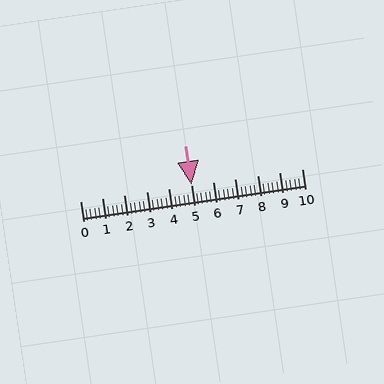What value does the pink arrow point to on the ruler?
The pink arrow points to approximately 5.0.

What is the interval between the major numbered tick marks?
The major tick marks are spaced 1 units apart.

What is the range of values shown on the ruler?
The ruler shows values from 0 to 10.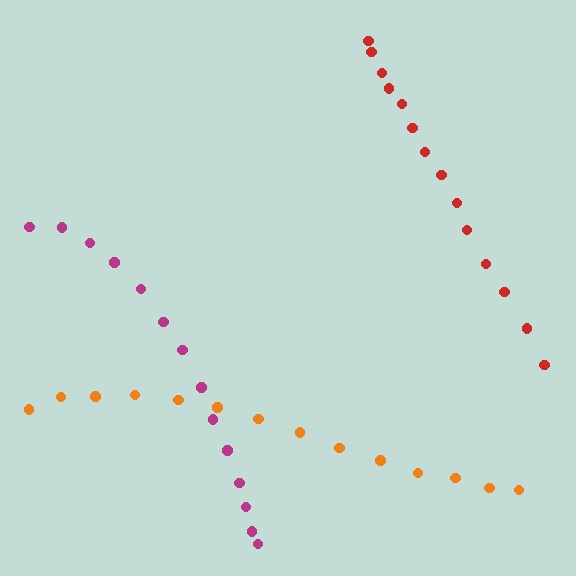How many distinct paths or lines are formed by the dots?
There are 3 distinct paths.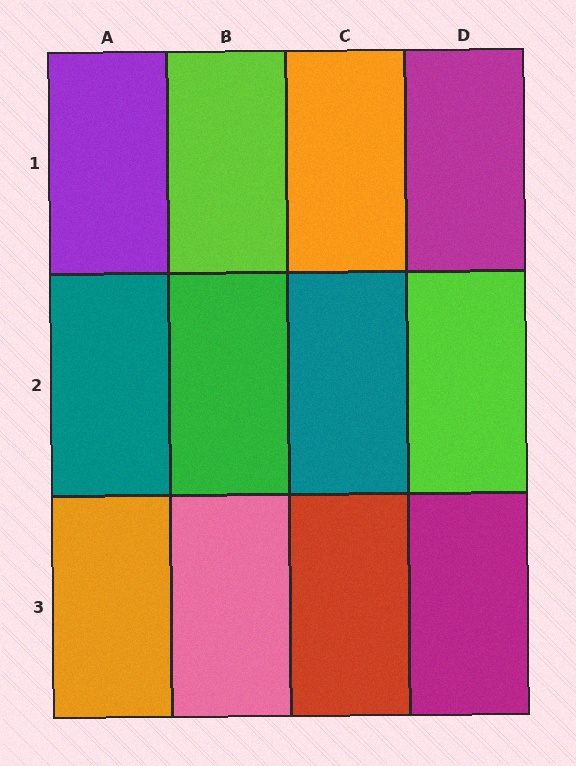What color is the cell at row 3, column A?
Orange.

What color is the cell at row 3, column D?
Magenta.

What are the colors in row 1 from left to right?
Purple, lime, orange, magenta.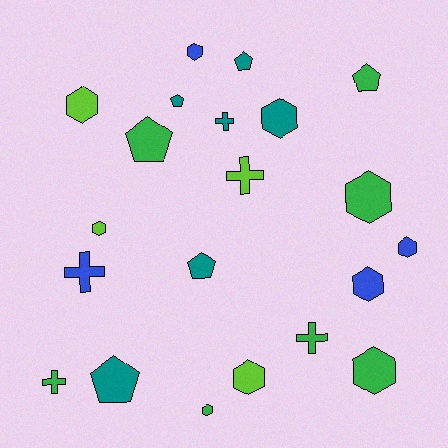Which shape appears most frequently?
Hexagon, with 10 objects.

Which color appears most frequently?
Green, with 7 objects.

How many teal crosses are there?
There is 1 teal cross.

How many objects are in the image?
There are 21 objects.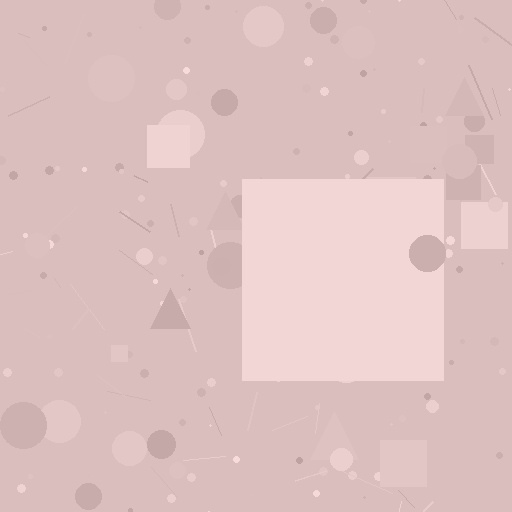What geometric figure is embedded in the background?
A square is embedded in the background.